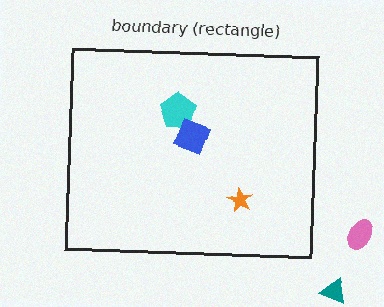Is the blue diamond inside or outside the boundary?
Inside.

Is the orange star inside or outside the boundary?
Inside.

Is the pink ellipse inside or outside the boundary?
Outside.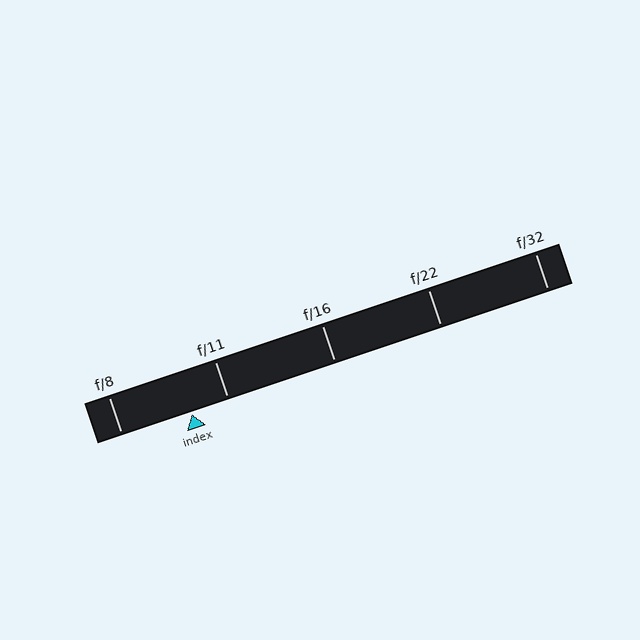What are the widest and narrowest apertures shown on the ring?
The widest aperture shown is f/8 and the narrowest is f/32.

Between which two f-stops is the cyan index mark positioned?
The index mark is between f/8 and f/11.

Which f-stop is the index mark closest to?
The index mark is closest to f/11.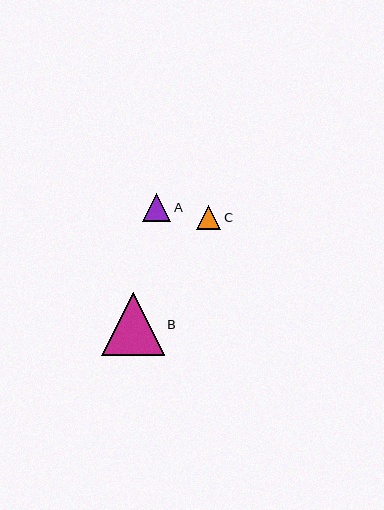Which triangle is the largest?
Triangle B is the largest with a size of approximately 63 pixels.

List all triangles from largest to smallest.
From largest to smallest: B, A, C.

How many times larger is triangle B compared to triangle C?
Triangle B is approximately 2.6 times the size of triangle C.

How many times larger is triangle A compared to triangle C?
Triangle A is approximately 1.2 times the size of triangle C.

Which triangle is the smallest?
Triangle C is the smallest with a size of approximately 24 pixels.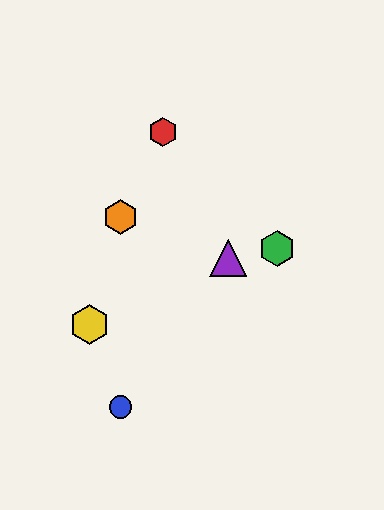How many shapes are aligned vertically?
2 shapes (the blue circle, the orange hexagon) are aligned vertically.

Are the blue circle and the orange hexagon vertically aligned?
Yes, both are at x≈120.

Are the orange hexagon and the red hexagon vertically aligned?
No, the orange hexagon is at x≈120 and the red hexagon is at x≈163.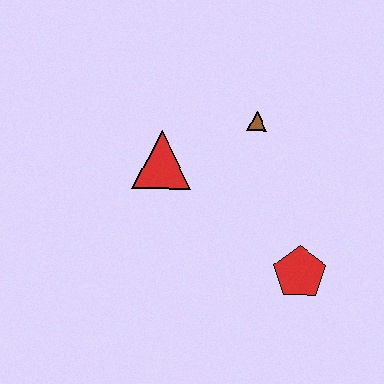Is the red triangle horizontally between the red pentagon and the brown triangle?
No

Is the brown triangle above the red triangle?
Yes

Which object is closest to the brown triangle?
The red triangle is closest to the brown triangle.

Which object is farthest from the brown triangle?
The red pentagon is farthest from the brown triangle.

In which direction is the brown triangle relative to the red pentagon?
The brown triangle is above the red pentagon.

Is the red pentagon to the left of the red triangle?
No